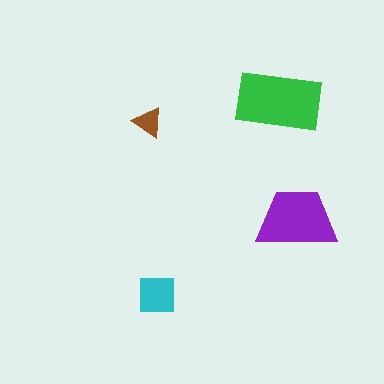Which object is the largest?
The green rectangle.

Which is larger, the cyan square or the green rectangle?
The green rectangle.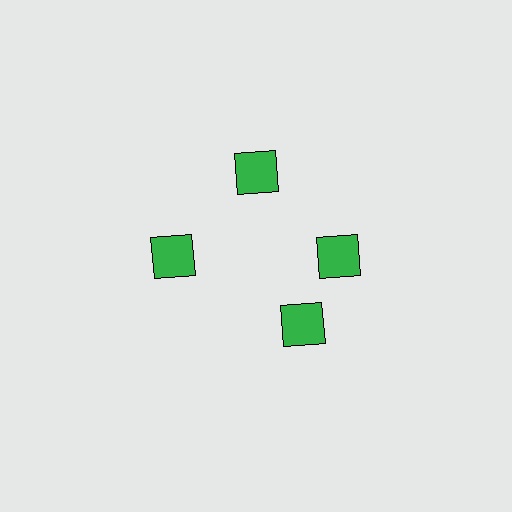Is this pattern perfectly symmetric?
No. The 4 green squares are arranged in a ring, but one element near the 6 o'clock position is rotated out of alignment along the ring, breaking the 4-fold rotational symmetry.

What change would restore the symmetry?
The symmetry would be restored by rotating it back into even spacing with its neighbors so that all 4 squares sit at equal angles and equal distance from the center.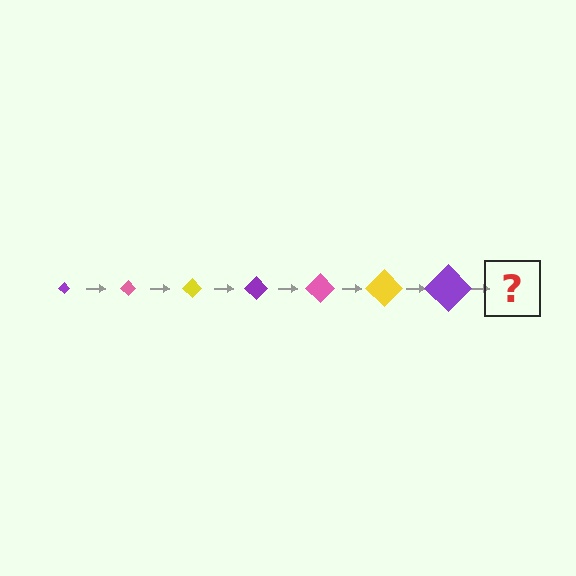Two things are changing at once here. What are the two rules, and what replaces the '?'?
The two rules are that the diamond grows larger each step and the color cycles through purple, pink, and yellow. The '?' should be a pink diamond, larger than the previous one.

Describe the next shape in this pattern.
It should be a pink diamond, larger than the previous one.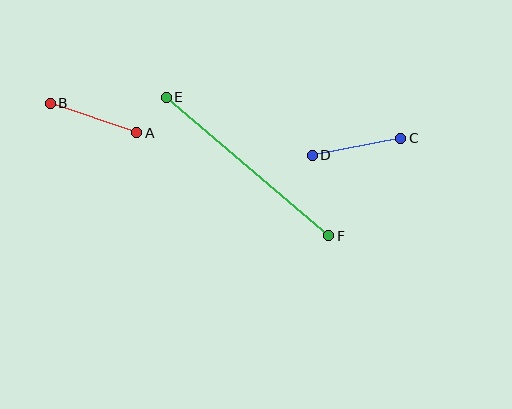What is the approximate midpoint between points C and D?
The midpoint is at approximately (357, 147) pixels.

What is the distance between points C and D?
The distance is approximately 90 pixels.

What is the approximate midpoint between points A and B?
The midpoint is at approximately (94, 118) pixels.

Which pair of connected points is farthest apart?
Points E and F are farthest apart.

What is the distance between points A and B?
The distance is approximately 92 pixels.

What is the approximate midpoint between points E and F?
The midpoint is at approximately (248, 166) pixels.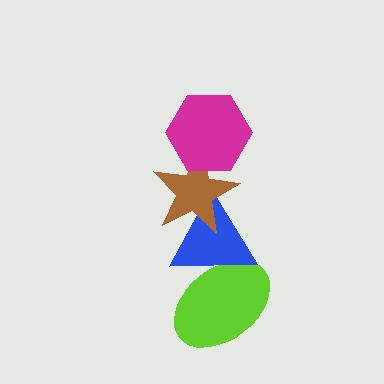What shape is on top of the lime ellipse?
The blue triangle is on top of the lime ellipse.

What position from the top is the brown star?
The brown star is 2nd from the top.